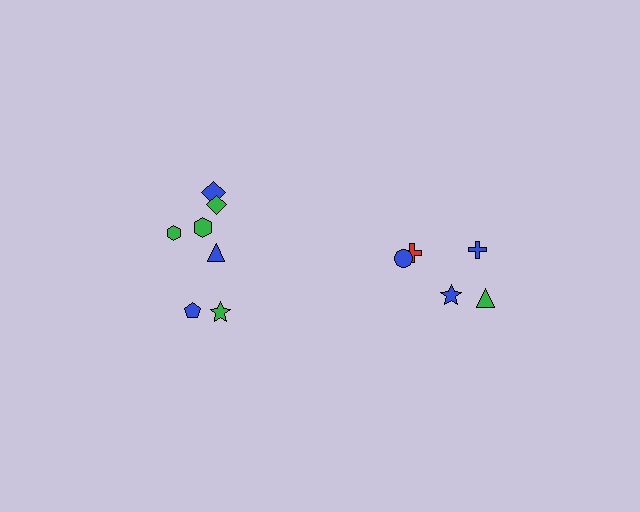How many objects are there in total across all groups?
There are 12 objects.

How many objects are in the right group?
There are 5 objects.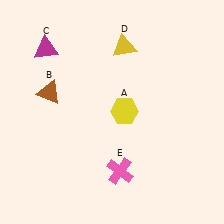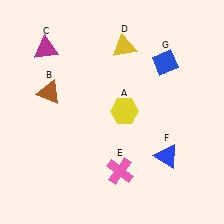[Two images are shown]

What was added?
A blue triangle (F), a blue diamond (G) were added in Image 2.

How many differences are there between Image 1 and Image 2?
There are 2 differences between the two images.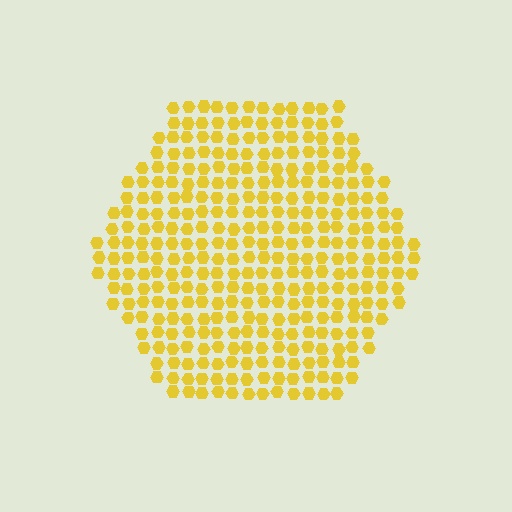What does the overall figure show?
The overall figure shows a hexagon.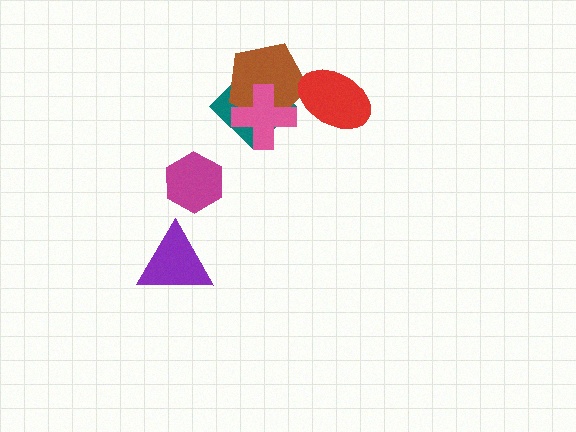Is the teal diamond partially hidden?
Yes, it is partially covered by another shape.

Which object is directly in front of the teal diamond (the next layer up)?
The brown pentagon is directly in front of the teal diamond.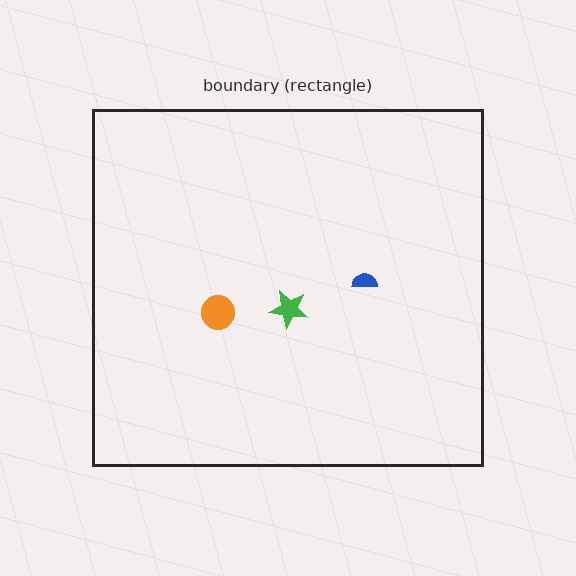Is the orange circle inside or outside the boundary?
Inside.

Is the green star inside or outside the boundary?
Inside.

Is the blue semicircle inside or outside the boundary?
Inside.